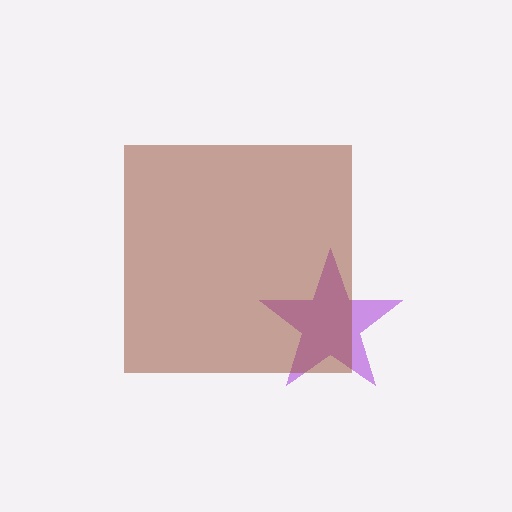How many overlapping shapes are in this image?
There are 2 overlapping shapes in the image.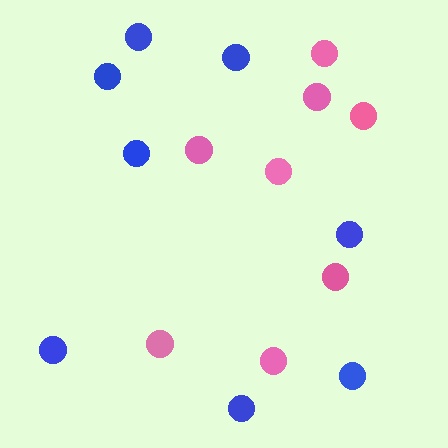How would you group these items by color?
There are 2 groups: one group of pink circles (8) and one group of blue circles (8).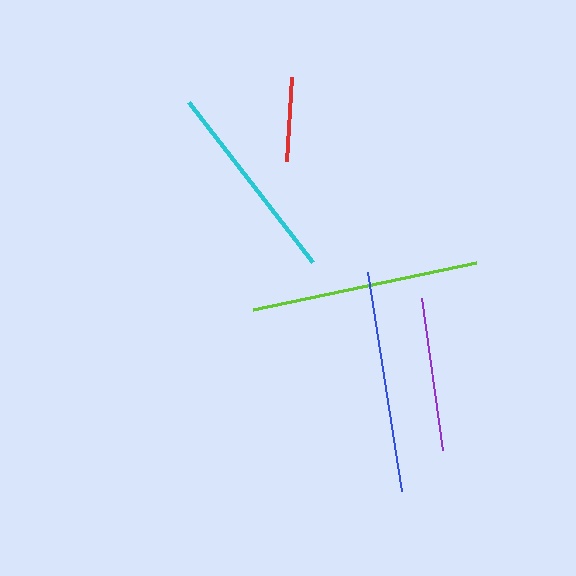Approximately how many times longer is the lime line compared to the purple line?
The lime line is approximately 1.5 times the length of the purple line.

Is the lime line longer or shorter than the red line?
The lime line is longer than the red line.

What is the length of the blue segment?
The blue segment is approximately 222 pixels long.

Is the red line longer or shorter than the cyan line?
The cyan line is longer than the red line.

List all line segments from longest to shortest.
From longest to shortest: lime, blue, cyan, purple, red.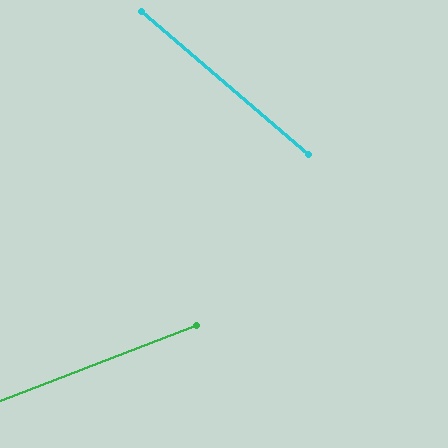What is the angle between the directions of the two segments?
Approximately 61 degrees.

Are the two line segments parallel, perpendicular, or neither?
Neither parallel nor perpendicular — they differ by about 61°.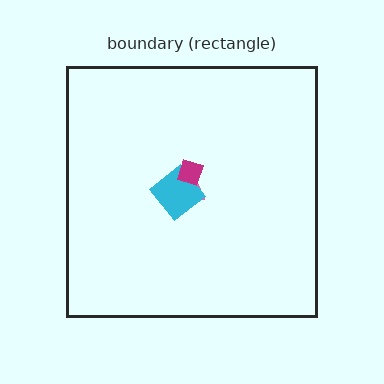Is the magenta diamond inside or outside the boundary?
Inside.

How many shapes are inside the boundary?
3 inside, 0 outside.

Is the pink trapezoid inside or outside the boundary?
Inside.